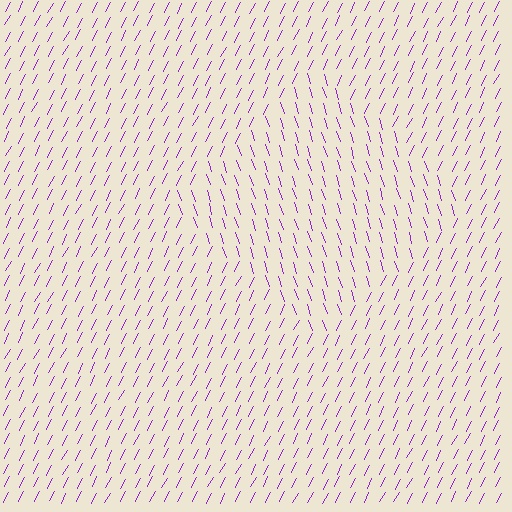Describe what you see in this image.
The image is filled with small purple line segments. A diamond region in the image has lines oriented differently from the surrounding lines, creating a visible texture boundary.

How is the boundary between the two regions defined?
The boundary is defined purely by a change in line orientation (approximately 45 degrees difference). All lines are the same color and thickness.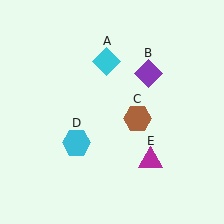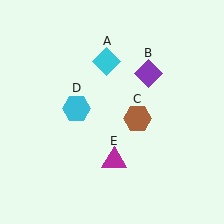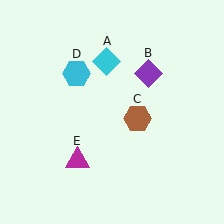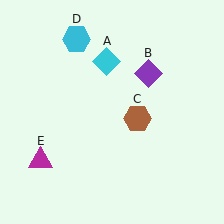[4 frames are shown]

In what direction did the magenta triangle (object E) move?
The magenta triangle (object E) moved left.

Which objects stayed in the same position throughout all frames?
Cyan diamond (object A) and purple diamond (object B) and brown hexagon (object C) remained stationary.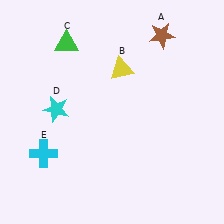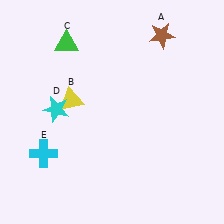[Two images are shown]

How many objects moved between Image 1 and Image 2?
1 object moved between the two images.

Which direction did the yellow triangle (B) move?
The yellow triangle (B) moved left.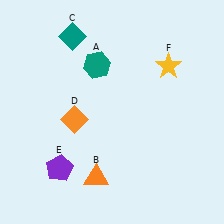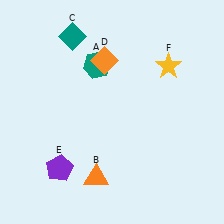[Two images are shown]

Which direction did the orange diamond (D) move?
The orange diamond (D) moved up.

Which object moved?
The orange diamond (D) moved up.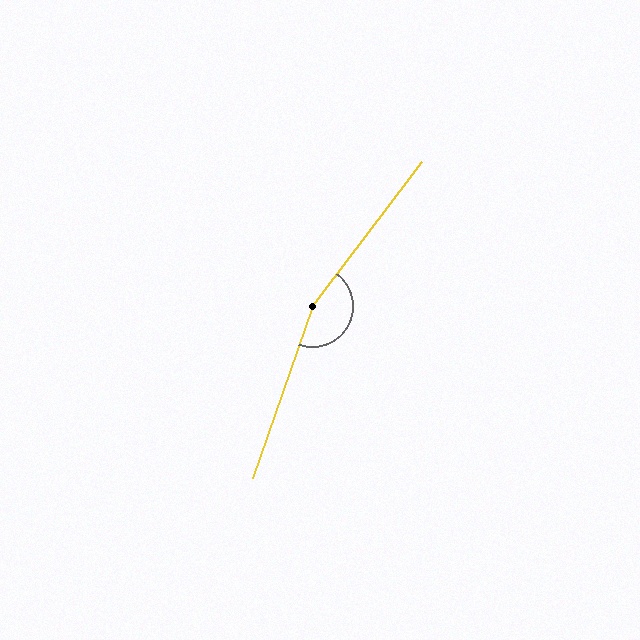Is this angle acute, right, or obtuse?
It is obtuse.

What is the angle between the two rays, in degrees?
Approximately 162 degrees.